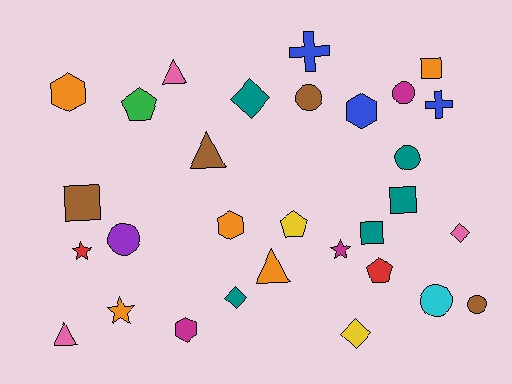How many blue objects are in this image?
There are 3 blue objects.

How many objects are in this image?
There are 30 objects.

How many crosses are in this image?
There are 2 crosses.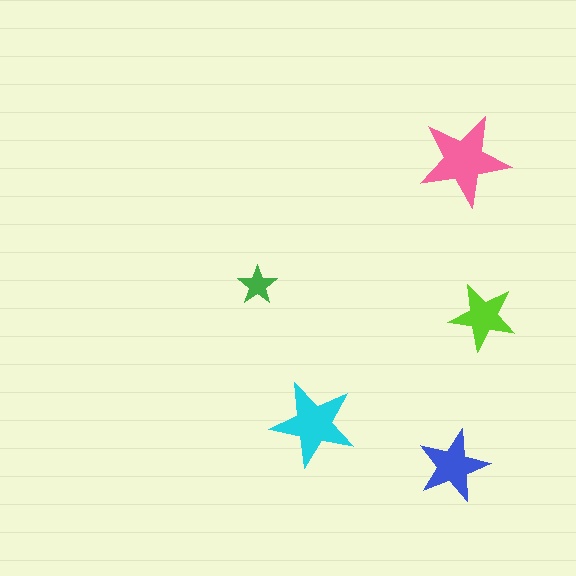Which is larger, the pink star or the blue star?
The pink one.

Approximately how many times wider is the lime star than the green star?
About 1.5 times wider.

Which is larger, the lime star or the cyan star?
The cyan one.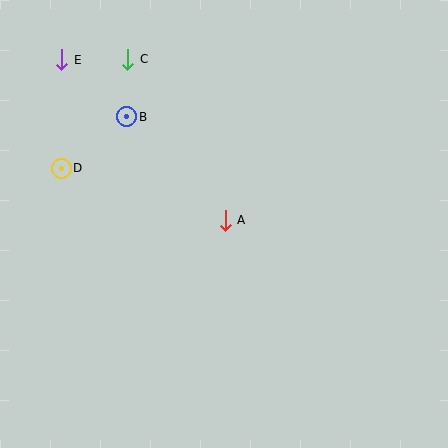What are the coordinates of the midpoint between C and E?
The midpoint between C and E is at (95, 60).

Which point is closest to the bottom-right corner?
Point A is closest to the bottom-right corner.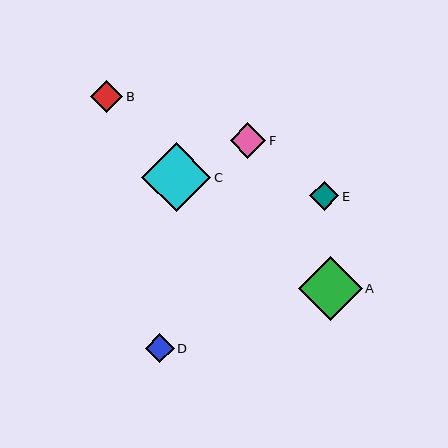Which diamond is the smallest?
Diamond E is the smallest with a size of approximately 29 pixels.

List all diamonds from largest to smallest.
From largest to smallest: C, A, F, B, D, E.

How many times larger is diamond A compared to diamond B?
Diamond A is approximately 2.0 times the size of diamond B.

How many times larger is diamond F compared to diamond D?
Diamond F is approximately 1.2 times the size of diamond D.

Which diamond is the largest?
Diamond C is the largest with a size of approximately 69 pixels.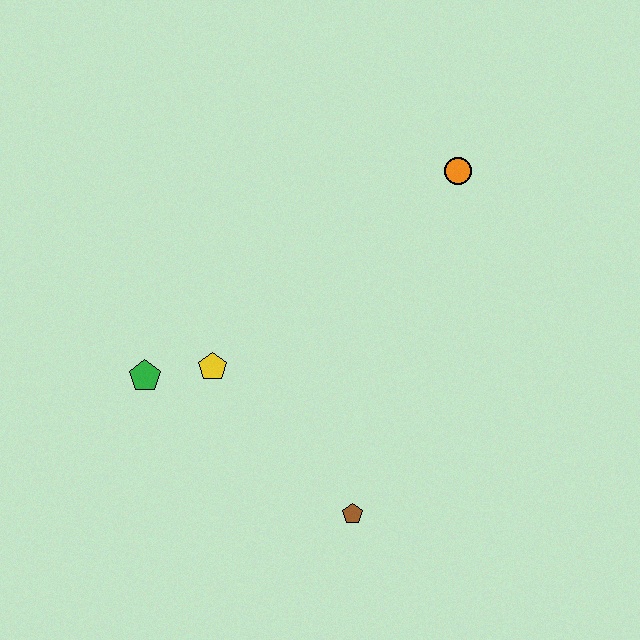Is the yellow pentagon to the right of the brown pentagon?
No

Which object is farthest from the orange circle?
The green pentagon is farthest from the orange circle.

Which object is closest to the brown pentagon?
The yellow pentagon is closest to the brown pentagon.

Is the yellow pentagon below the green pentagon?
No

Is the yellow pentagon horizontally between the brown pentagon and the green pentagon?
Yes